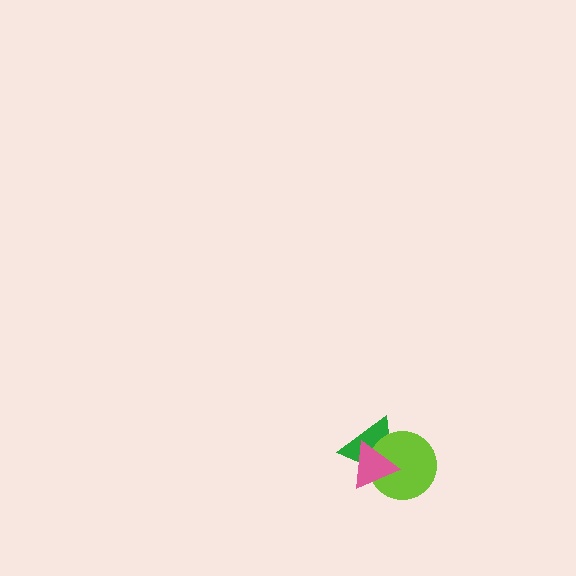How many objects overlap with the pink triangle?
2 objects overlap with the pink triangle.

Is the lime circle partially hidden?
Yes, it is partially covered by another shape.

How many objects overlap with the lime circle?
2 objects overlap with the lime circle.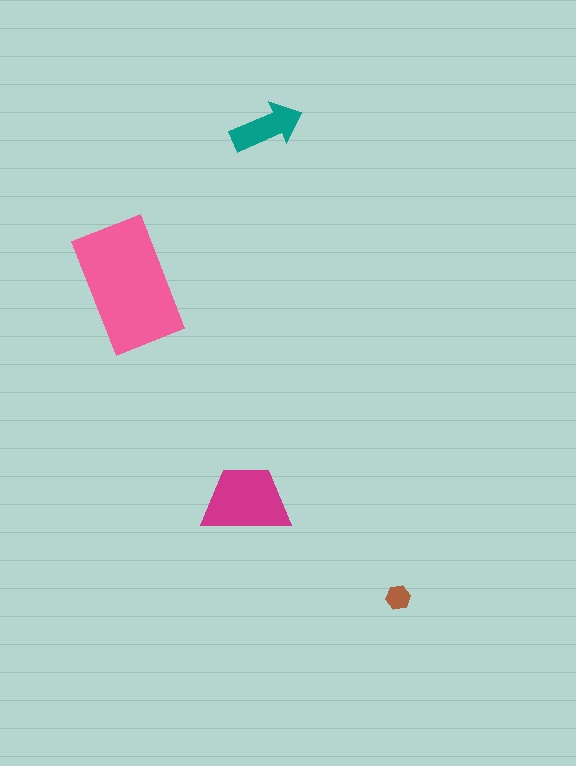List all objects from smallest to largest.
The brown hexagon, the teal arrow, the magenta trapezoid, the pink rectangle.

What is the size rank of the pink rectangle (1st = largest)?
1st.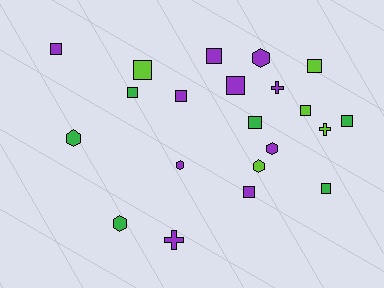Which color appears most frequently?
Purple, with 10 objects.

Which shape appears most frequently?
Square, with 12 objects.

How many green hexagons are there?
There are 2 green hexagons.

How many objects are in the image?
There are 21 objects.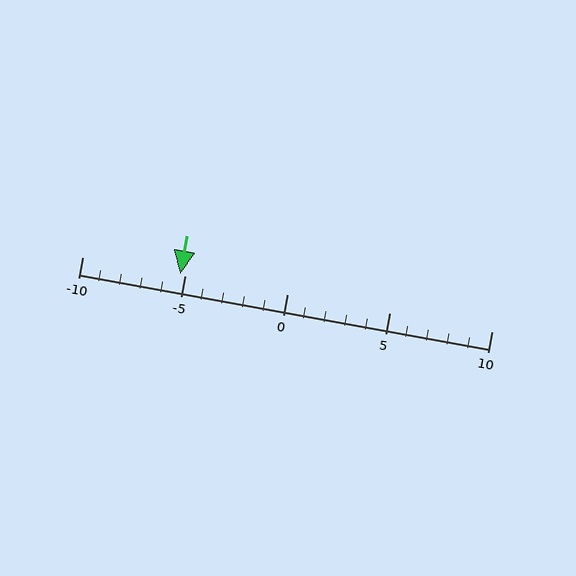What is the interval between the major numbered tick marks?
The major tick marks are spaced 5 units apart.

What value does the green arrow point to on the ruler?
The green arrow points to approximately -5.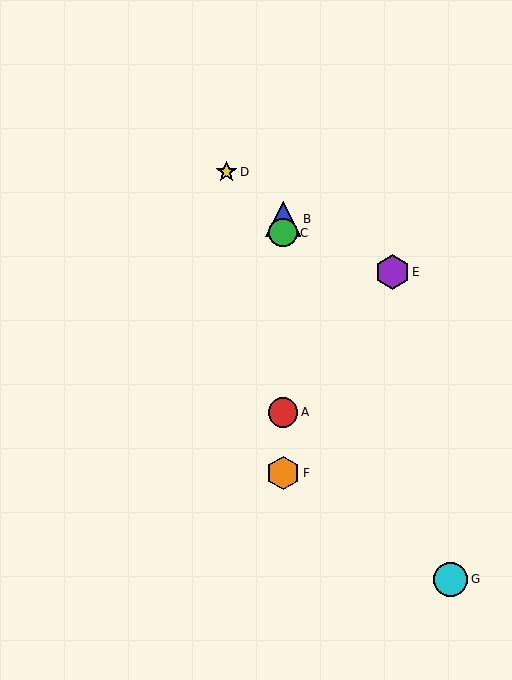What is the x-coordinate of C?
Object C is at x≈283.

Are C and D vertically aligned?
No, C is at x≈283 and D is at x≈227.